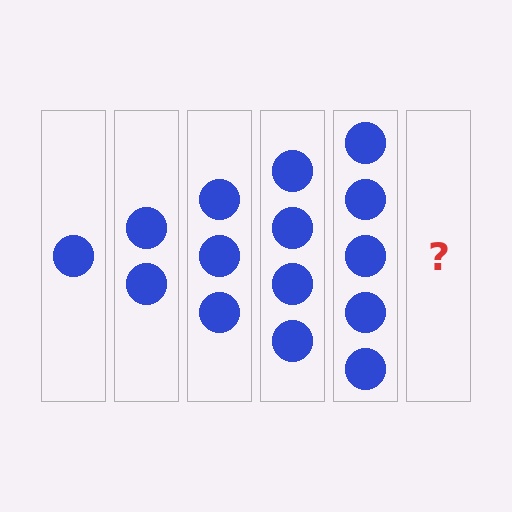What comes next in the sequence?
The next element should be 6 circles.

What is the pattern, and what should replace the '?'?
The pattern is that each step adds one more circle. The '?' should be 6 circles.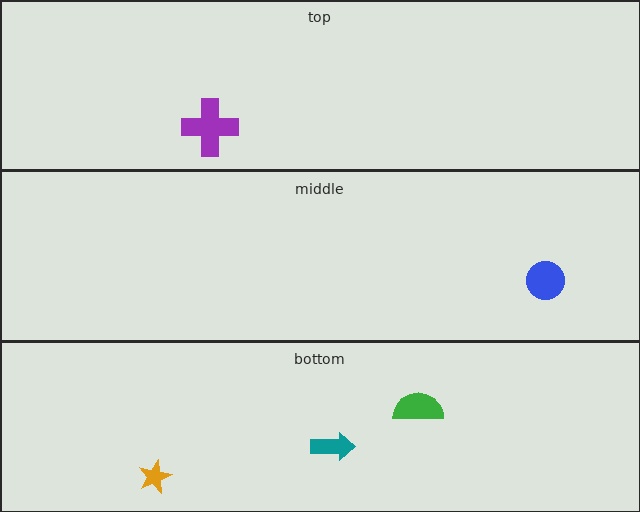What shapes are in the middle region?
The blue circle.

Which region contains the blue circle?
The middle region.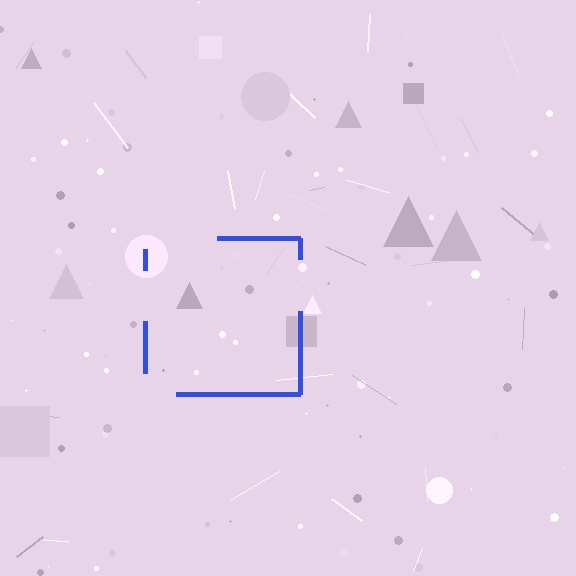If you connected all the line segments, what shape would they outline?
They would outline a square.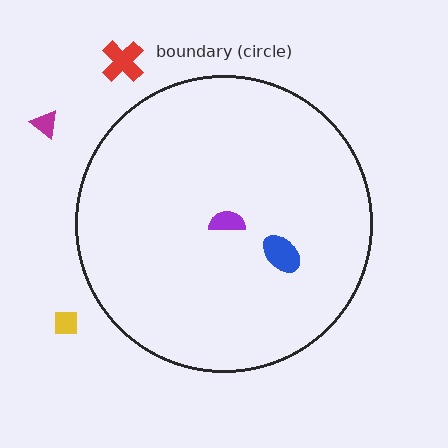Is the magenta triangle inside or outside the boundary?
Outside.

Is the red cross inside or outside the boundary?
Outside.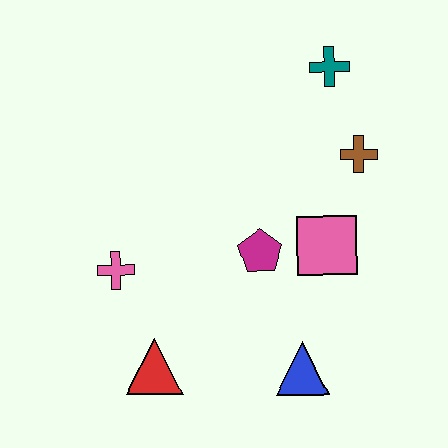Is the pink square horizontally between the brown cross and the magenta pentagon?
Yes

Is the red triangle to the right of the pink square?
No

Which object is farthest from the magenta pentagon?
The teal cross is farthest from the magenta pentagon.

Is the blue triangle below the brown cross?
Yes